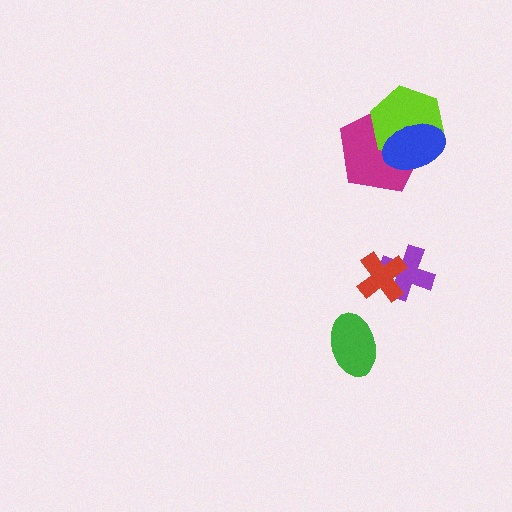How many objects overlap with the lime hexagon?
2 objects overlap with the lime hexagon.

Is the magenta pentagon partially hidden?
Yes, it is partially covered by another shape.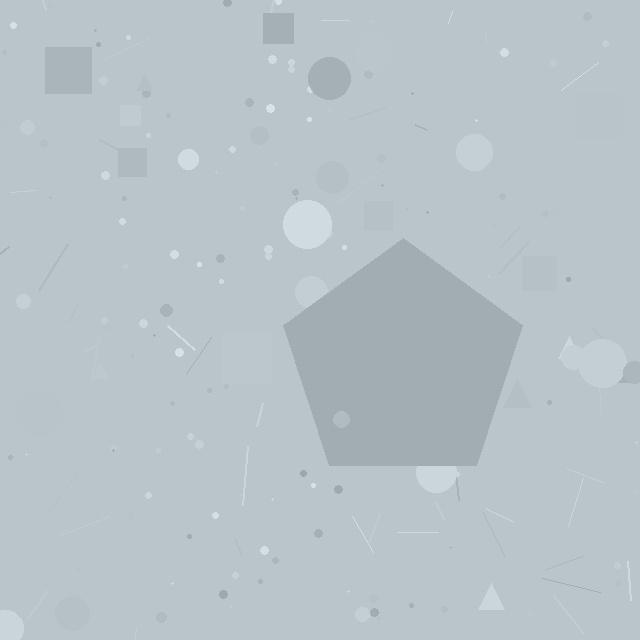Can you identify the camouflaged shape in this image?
The camouflaged shape is a pentagon.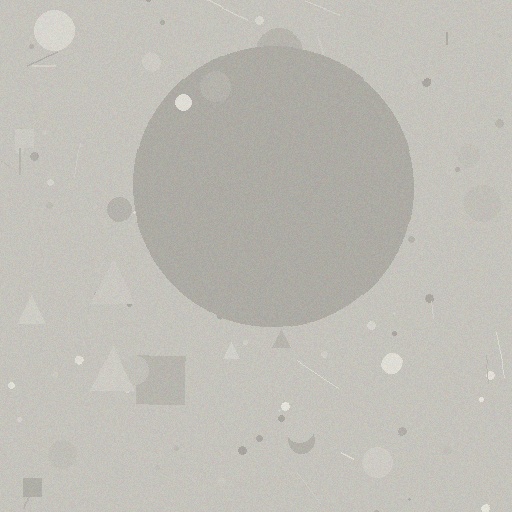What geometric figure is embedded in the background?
A circle is embedded in the background.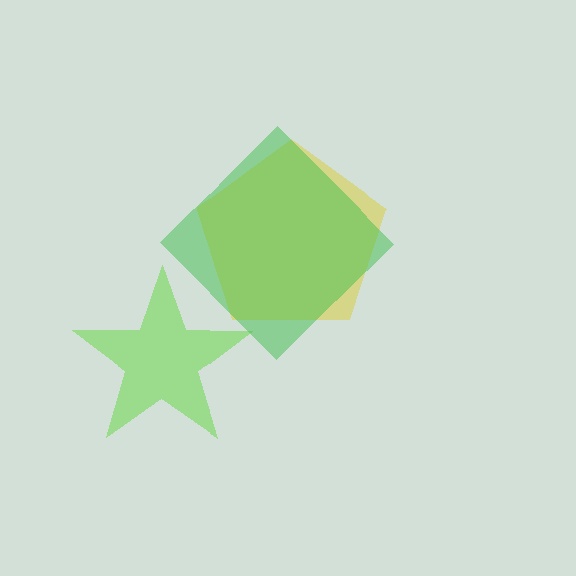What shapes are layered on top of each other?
The layered shapes are: a lime star, a yellow pentagon, a green diamond.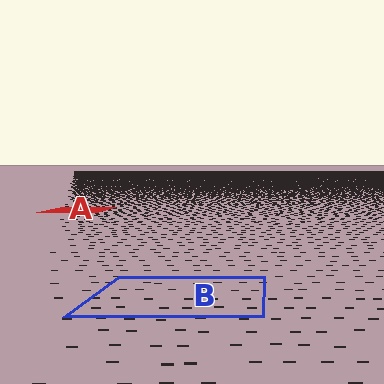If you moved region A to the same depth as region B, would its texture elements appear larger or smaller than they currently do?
They would appear larger. At a closer depth, the same texture elements are projected at a bigger on-screen size.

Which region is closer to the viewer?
Region B is closer. The texture elements there are larger and more spread out.